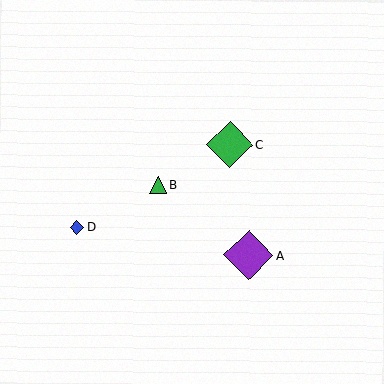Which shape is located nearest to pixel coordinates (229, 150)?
The green diamond (labeled C) at (230, 145) is nearest to that location.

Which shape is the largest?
The purple diamond (labeled A) is the largest.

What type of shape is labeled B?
Shape B is a green triangle.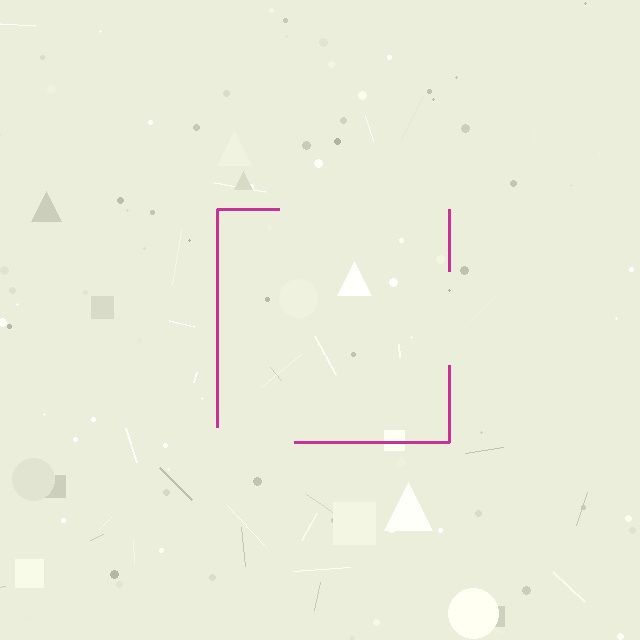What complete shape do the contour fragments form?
The contour fragments form a square.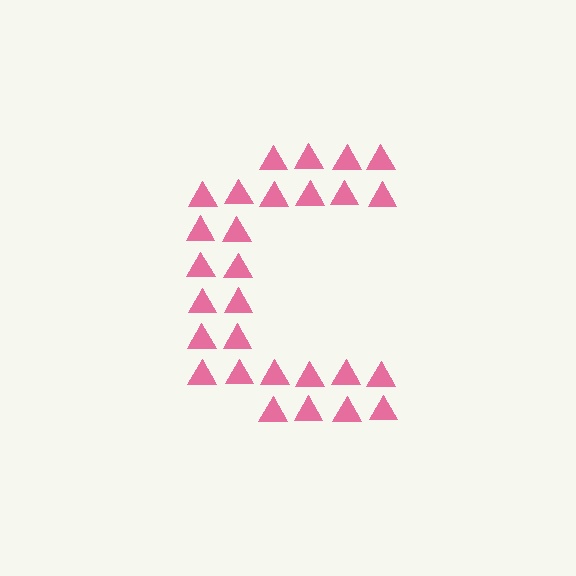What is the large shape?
The large shape is the letter C.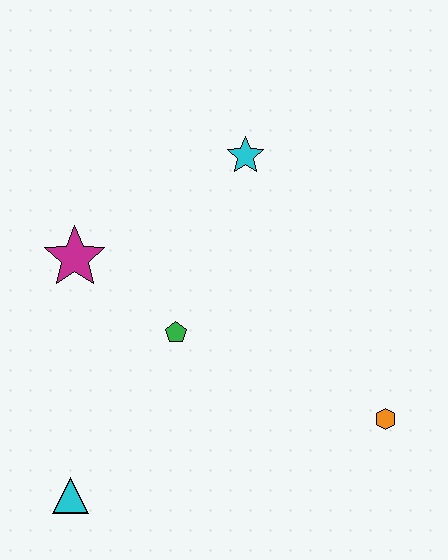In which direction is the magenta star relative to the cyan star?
The magenta star is to the left of the cyan star.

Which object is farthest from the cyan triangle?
The cyan star is farthest from the cyan triangle.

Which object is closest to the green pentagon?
The magenta star is closest to the green pentagon.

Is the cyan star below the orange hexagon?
No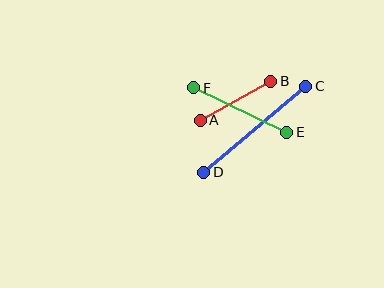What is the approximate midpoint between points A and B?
The midpoint is at approximately (235, 101) pixels.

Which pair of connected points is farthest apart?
Points C and D are farthest apart.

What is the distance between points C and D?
The distance is approximately 134 pixels.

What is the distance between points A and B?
The distance is approximately 81 pixels.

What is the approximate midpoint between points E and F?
The midpoint is at approximately (240, 110) pixels.